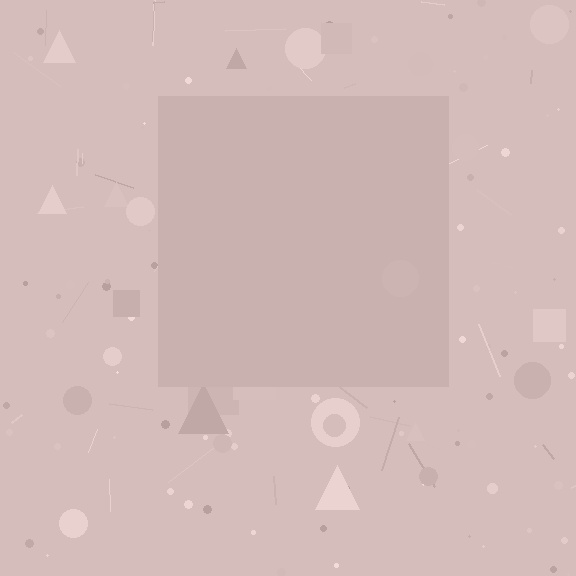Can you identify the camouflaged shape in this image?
The camouflaged shape is a square.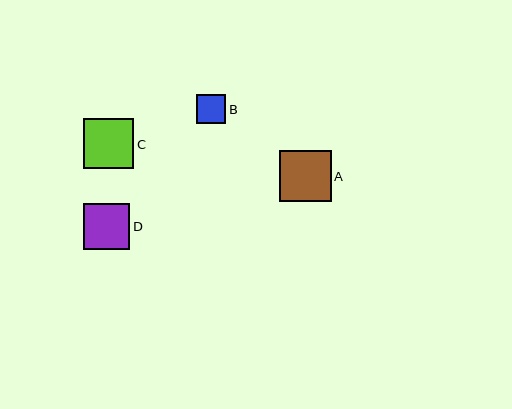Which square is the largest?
Square A is the largest with a size of approximately 51 pixels.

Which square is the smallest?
Square B is the smallest with a size of approximately 29 pixels.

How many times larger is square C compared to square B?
Square C is approximately 1.7 times the size of square B.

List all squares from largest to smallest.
From largest to smallest: A, C, D, B.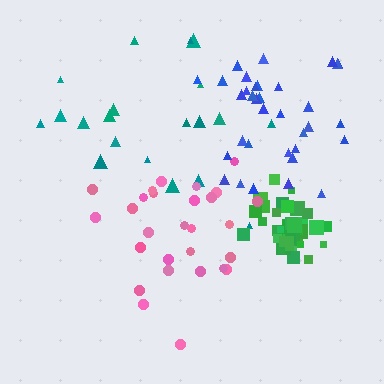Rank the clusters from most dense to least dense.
green, blue, pink, teal.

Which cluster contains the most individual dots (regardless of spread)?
Green (35).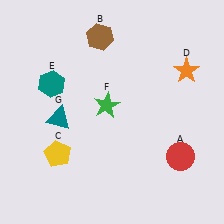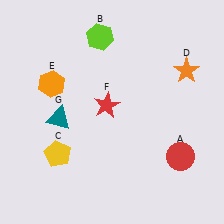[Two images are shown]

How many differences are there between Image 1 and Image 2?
There are 3 differences between the two images.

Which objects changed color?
B changed from brown to lime. E changed from teal to orange. F changed from green to red.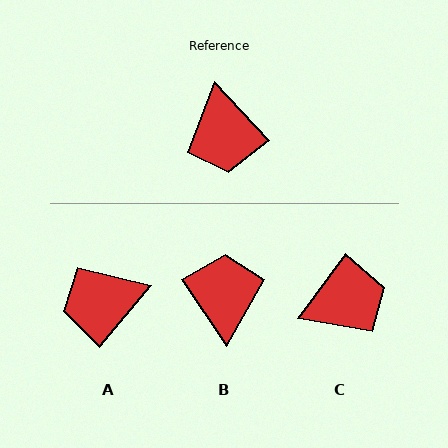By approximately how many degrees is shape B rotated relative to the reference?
Approximately 172 degrees counter-clockwise.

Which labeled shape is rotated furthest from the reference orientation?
B, about 172 degrees away.